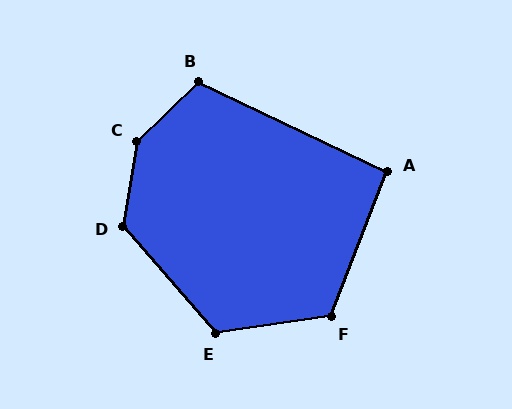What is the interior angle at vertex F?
Approximately 119 degrees (obtuse).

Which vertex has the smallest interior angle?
A, at approximately 94 degrees.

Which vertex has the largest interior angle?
C, at approximately 143 degrees.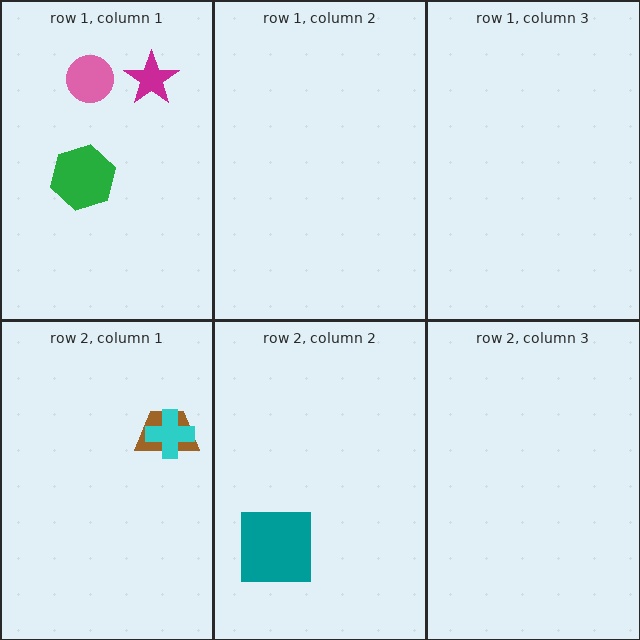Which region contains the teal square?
The row 2, column 2 region.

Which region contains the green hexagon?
The row 1, column 1 region.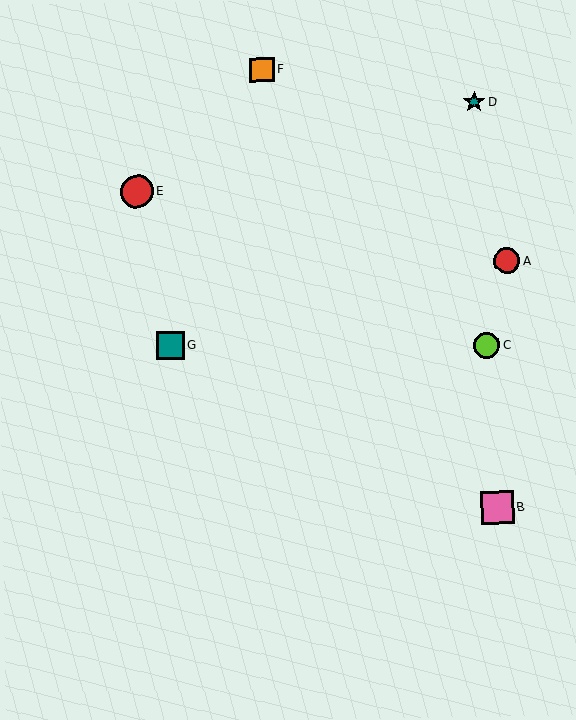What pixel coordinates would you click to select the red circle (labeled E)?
Click at (137, 191) to select the red circle E.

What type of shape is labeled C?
Shape C is a lime circle.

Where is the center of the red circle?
The center of the red circle is at (137, 191).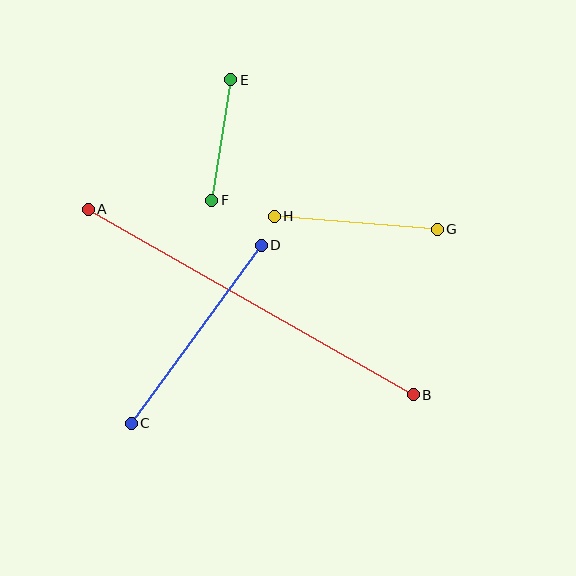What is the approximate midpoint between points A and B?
The midpoint is at approximately (251, 302) pixels.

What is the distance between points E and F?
The distance is approximately 122 pixels.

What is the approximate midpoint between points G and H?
The midpoint is at approximately (356, 223) pixels.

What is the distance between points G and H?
The distance is approximately 163 pixels.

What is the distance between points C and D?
The distance is approximately 221 pixels.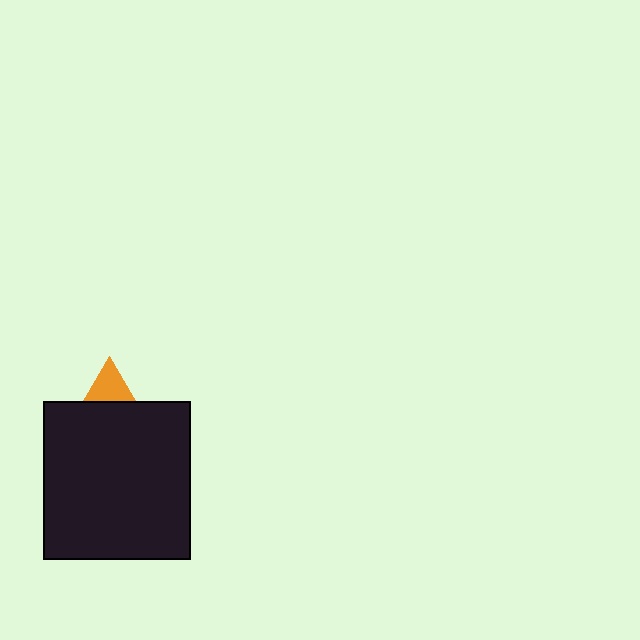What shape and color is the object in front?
The object in front is a black rectangle.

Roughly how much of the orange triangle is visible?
A small part of it is visible (roughly 35%).